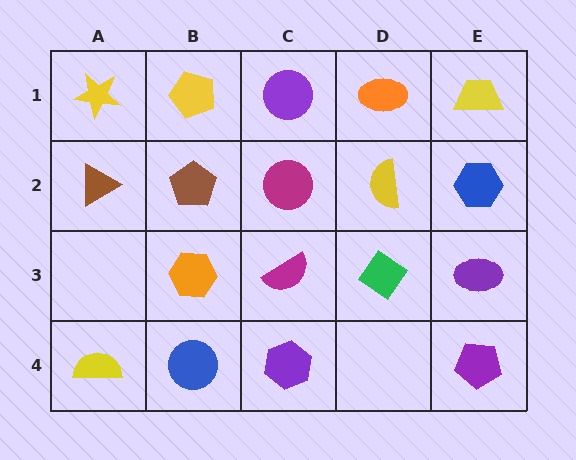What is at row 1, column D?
An orange ellipse.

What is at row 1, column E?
A yellow trapezoid.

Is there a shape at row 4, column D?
No, that cell is empty.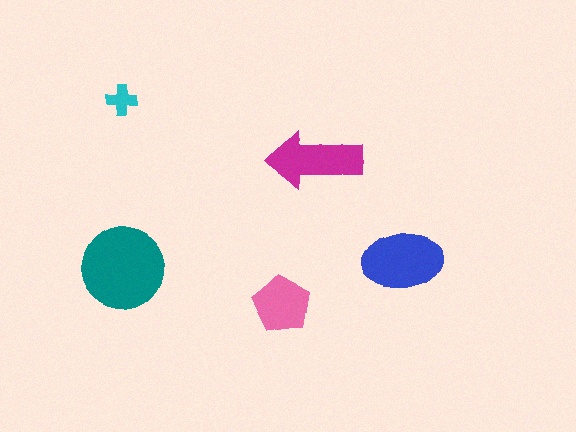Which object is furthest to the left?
The cyan cross is leftmost.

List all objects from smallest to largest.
The cyan cross, the pink pentagon, the magenta arrow, the blue ellipse, the teal circle.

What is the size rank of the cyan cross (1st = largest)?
5th.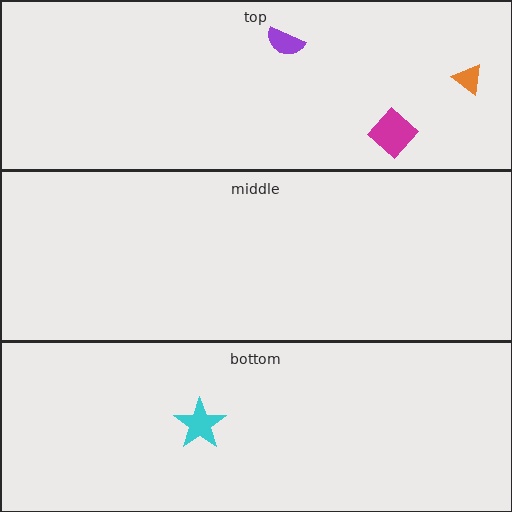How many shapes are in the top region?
3.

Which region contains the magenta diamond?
The top region.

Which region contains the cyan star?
The bottom region.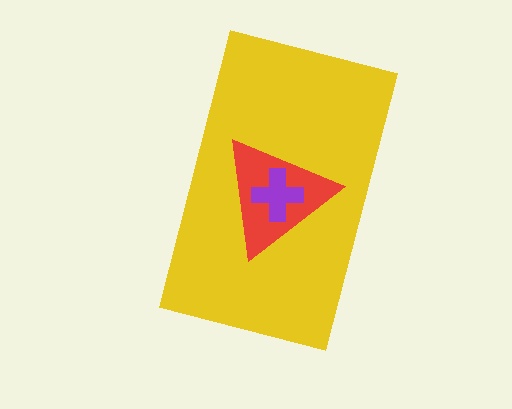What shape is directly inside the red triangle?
The purple cross.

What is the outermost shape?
The yellow rectangle.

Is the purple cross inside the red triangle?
Yes.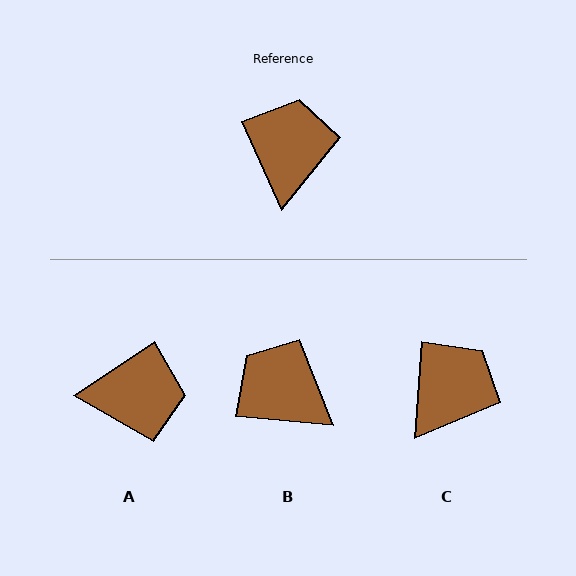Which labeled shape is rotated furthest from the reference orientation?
A, about 81 degrees away.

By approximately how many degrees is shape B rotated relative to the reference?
Approximately 60 degrees counter-clockwise.